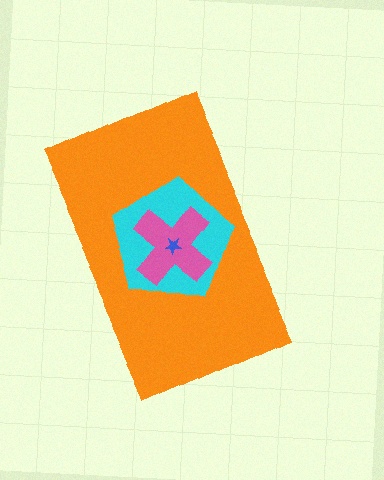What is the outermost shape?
The orange rectangle.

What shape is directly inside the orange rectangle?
The cyan pentagon.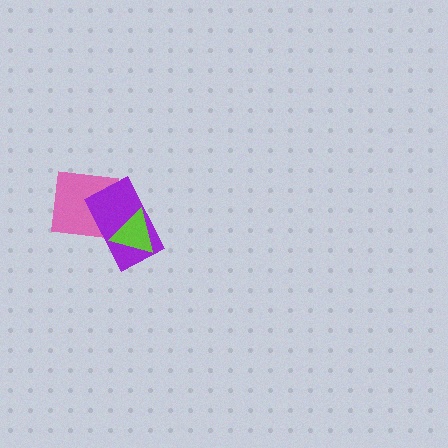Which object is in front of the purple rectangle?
The lime triangle is in front of the purple rectangle.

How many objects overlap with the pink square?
1 object overlaps with the pink square.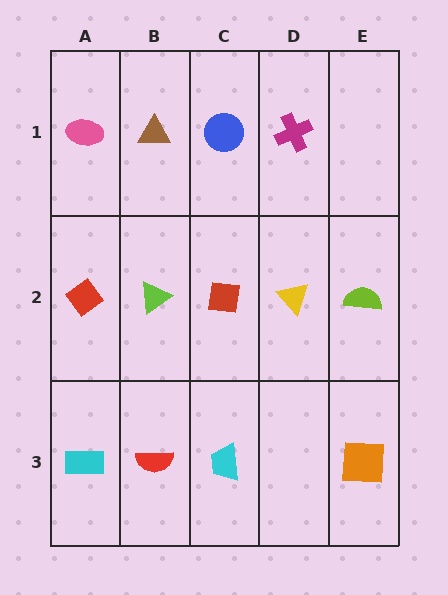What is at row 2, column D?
A yellow triangle.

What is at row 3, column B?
A red semicircle.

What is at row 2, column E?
A lime semicircle.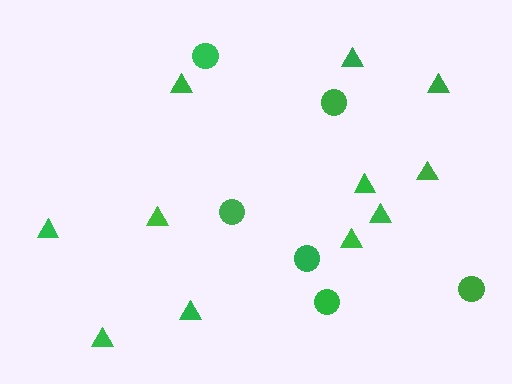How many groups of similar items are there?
There are 2 groups: one group of circles (6) and one group of triangles (11).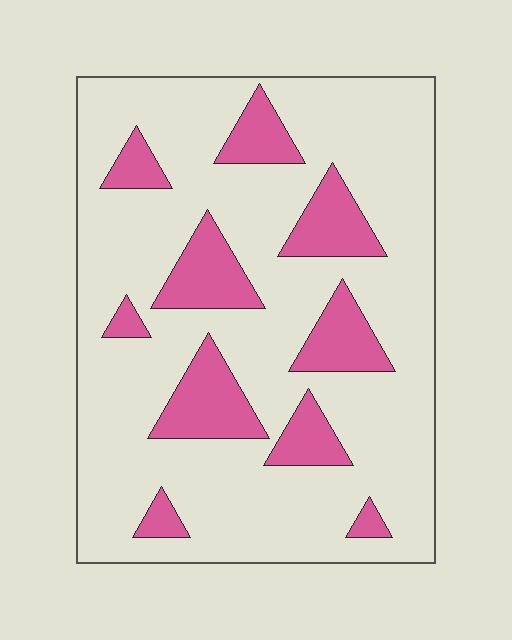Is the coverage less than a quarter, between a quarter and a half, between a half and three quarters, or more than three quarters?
Less than a quarter.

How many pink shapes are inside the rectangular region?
10.